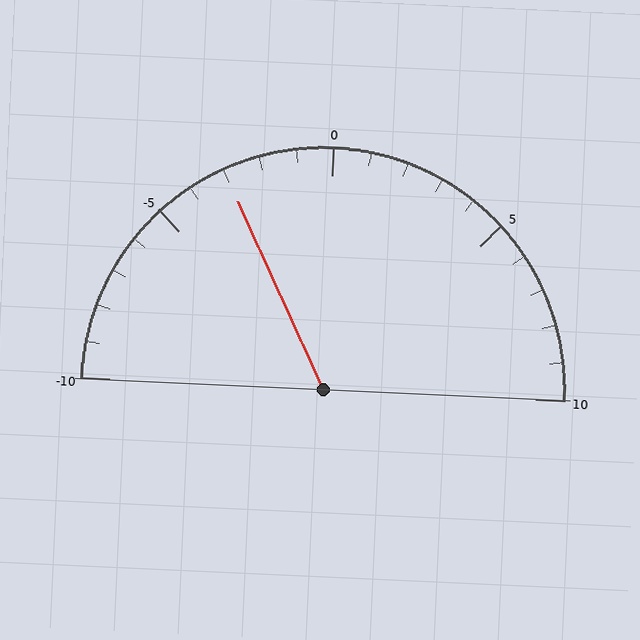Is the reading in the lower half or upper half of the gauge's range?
The reading is in the lower half of the range (-10 to 10).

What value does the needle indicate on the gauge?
The needle indicates approximately -3.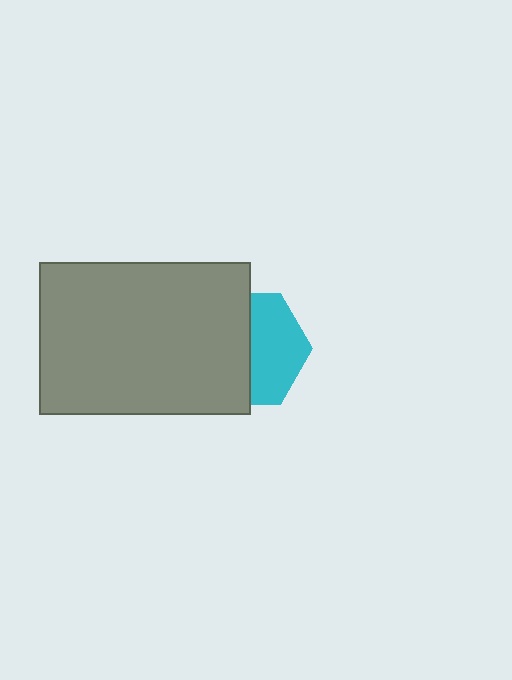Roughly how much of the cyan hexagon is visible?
About half of it is visible (roughly 47%).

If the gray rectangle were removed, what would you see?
You would see the complete cyan hexagon.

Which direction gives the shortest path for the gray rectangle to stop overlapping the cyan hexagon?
Moving left gives the shortest separation.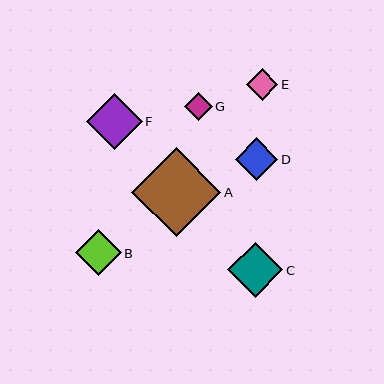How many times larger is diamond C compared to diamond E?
Diamond C is approximately 1.7 times the size of diamond E.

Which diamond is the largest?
Diamond A is the largest with a size of approximately 89 pixels.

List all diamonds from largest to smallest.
From largest to smallest: A, F, C, B, D, E, G.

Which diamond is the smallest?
Diamond G is the smallest with a size of approximately 28 pixels.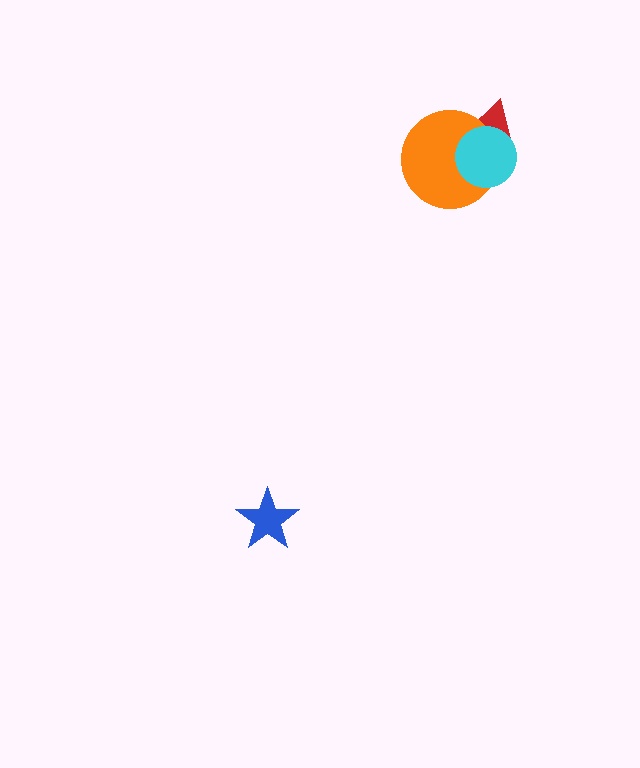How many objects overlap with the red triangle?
2 objects overlap with the red triangle.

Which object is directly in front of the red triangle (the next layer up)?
The orange circle is directly in front of the red triangle.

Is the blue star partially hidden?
No, no other shape covers it.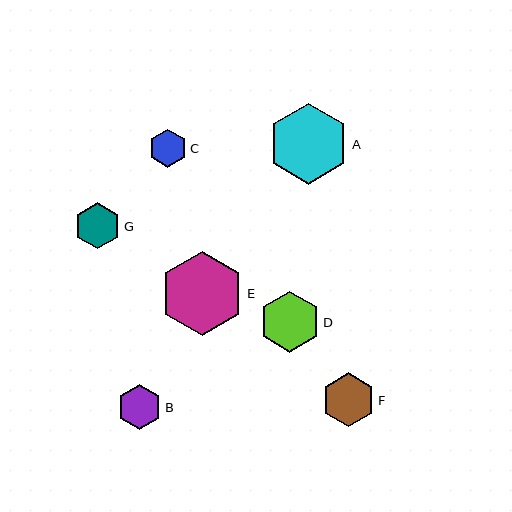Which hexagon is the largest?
Hexagon E is the largest with a size of approximately 84 pixels.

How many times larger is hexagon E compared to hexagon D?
Hexagon E is approximately 1.4 times the size of hexagon D.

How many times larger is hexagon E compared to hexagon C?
Hexagon E is approximately 2.2 times the size of hexagon C.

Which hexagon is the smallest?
Hexagon C is the smallest with a size of approximately 38 pixels.